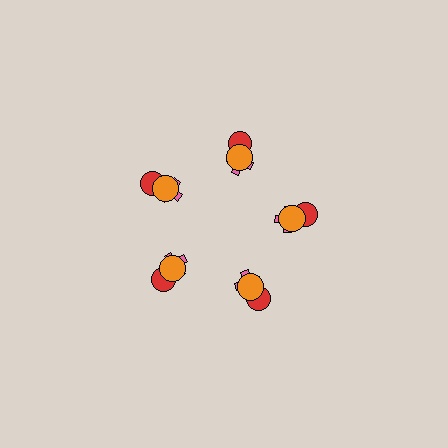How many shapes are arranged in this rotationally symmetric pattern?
There are 15 shapes, arranged in 5 groups of 3.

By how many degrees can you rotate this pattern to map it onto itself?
The pattern maps onto itself every 72 degrees of rotation.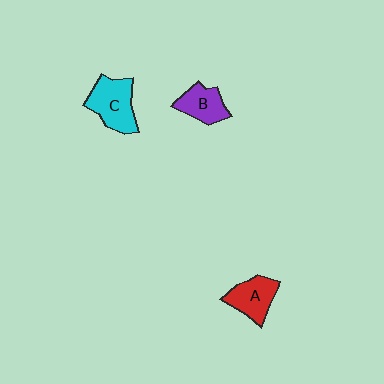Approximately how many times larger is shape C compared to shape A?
Approximately 1.3 times.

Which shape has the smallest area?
Shape B (purple).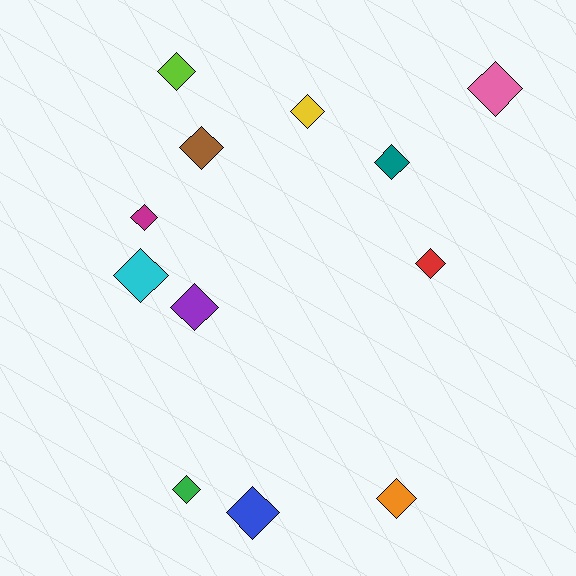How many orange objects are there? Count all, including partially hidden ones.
There is 1 orange object.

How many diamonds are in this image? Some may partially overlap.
There are 12 diamonds.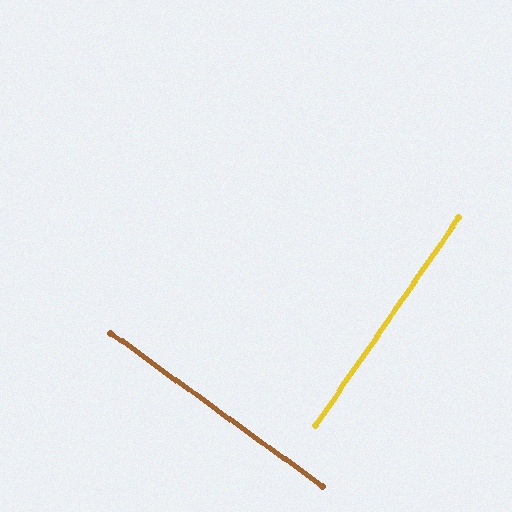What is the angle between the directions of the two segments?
Approximately 89 degrees.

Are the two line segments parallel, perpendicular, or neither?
Perpendicular — they meet at approximately 89°.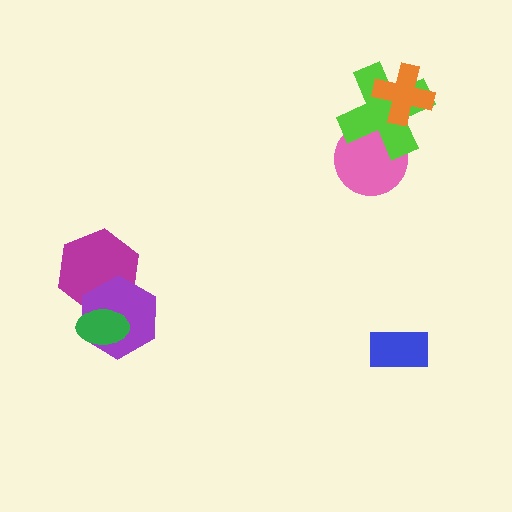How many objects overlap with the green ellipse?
2 objects overlap with the green ellipse.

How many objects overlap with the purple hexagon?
2 objects overlap with the purple hexagon.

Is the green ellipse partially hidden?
No, no other shape covers it.